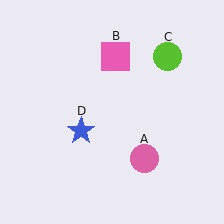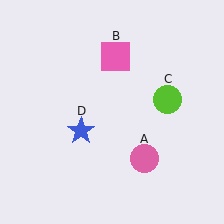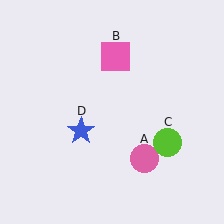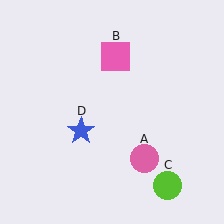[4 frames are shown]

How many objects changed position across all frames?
1 object changed position: lime circle (object C).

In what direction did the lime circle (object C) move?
The lime circle (object C) moved down.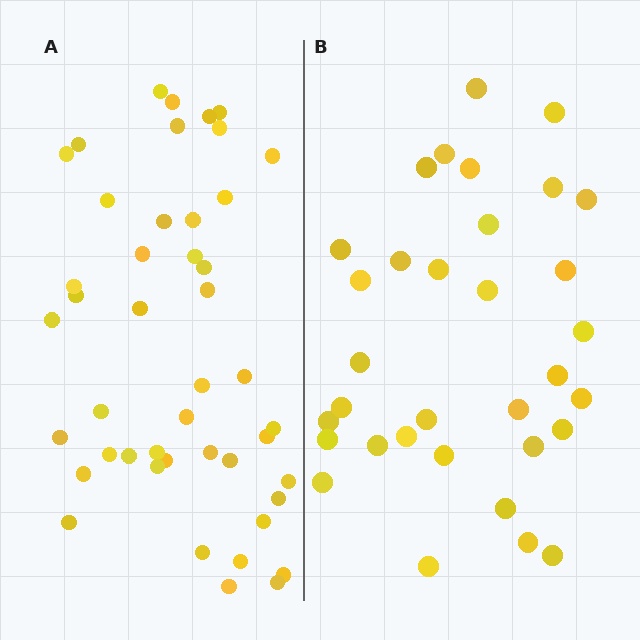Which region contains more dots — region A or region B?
Region A (the left region) has more dots.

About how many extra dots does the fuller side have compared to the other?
Region A has roughly 12 or so more dots than region B.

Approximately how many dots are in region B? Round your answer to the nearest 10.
About 30 dots. (The exact count is 33, which rounds to 30.)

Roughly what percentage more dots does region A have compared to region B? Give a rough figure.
About 35% more.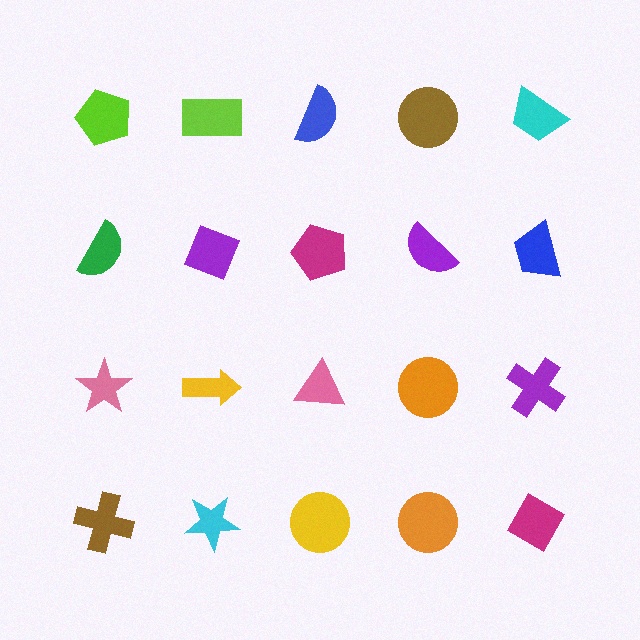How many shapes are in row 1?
5 shapes.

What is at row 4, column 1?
A brown cross.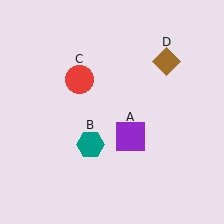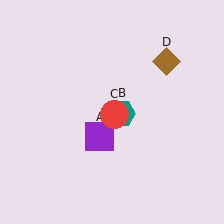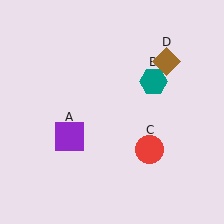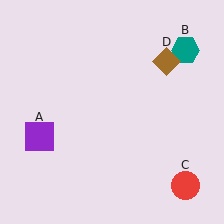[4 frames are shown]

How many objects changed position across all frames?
3 objects changed position: purple square (object A), teal hexagon (object B), red circle (object C).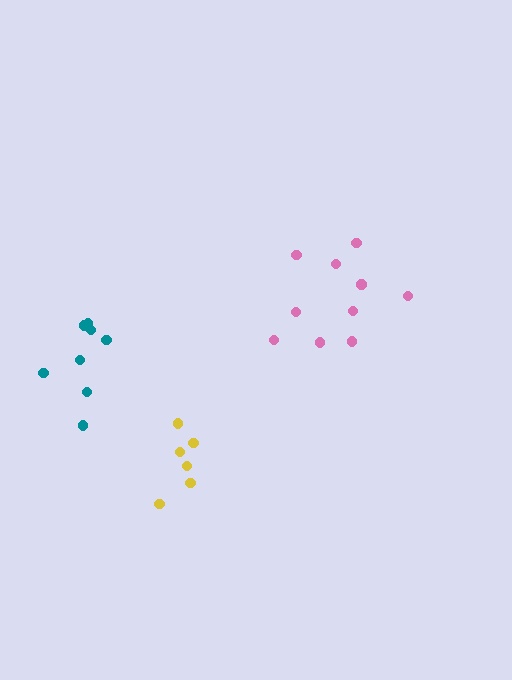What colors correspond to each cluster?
The clusters are colored: yellow, teal, pink.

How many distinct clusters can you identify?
There are 3 distinct clusters.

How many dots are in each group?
Group 1: 6 dots, Group 2: 8 dots, Group 3: 10 dots (24 total).